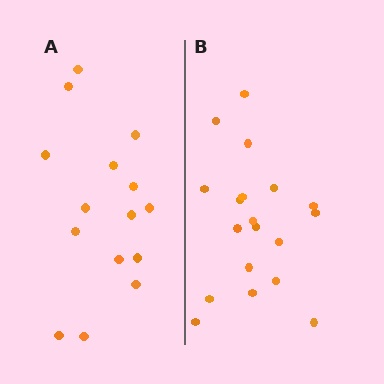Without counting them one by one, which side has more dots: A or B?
Region B (the right region) has more dots.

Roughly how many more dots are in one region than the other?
Region B has about 4 more dots than region A.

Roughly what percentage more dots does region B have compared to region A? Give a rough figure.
About 25% more.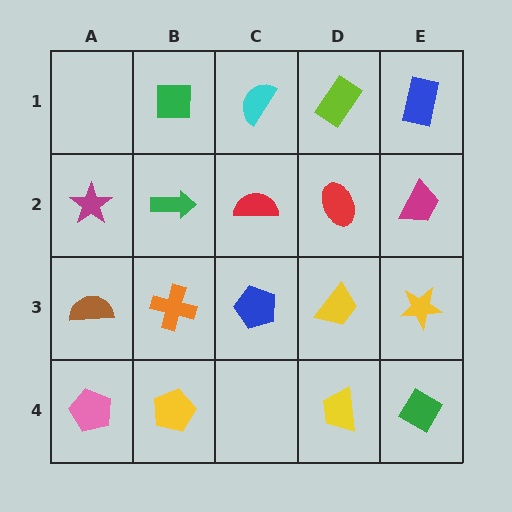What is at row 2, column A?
A magenta star.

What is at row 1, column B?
A green square.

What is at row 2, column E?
A magenta trapezoid.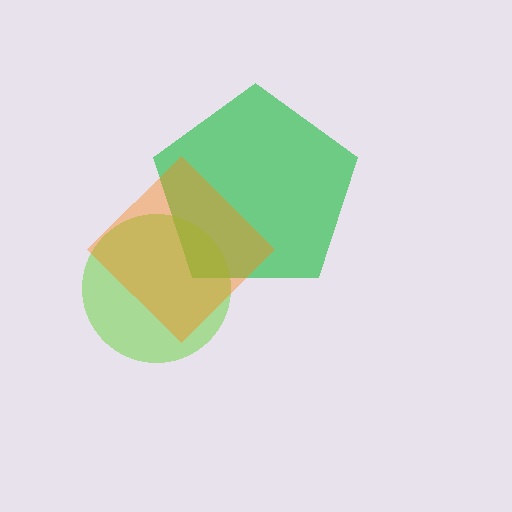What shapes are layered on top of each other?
The layered shapes are: a green pentagon, a lime circle, an orange diamond.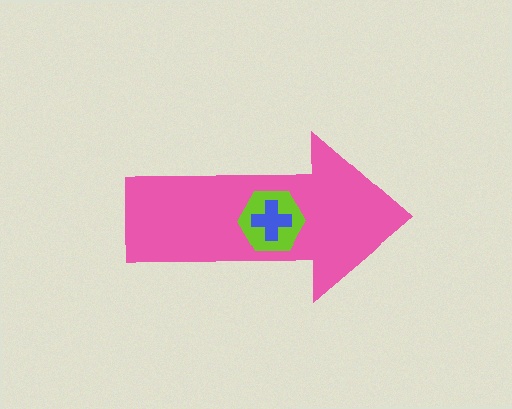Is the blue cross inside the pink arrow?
Yes.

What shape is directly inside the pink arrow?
The lime hexagon.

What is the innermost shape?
The blue cross.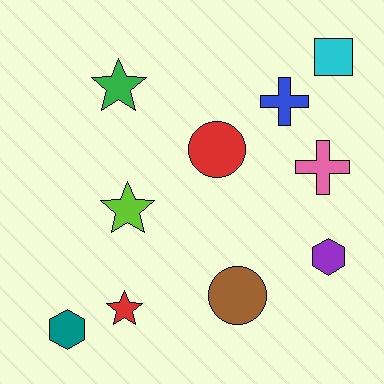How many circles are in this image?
There are 2 circles.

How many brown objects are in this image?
There is 1 brown object.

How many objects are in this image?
There are 10 objects.